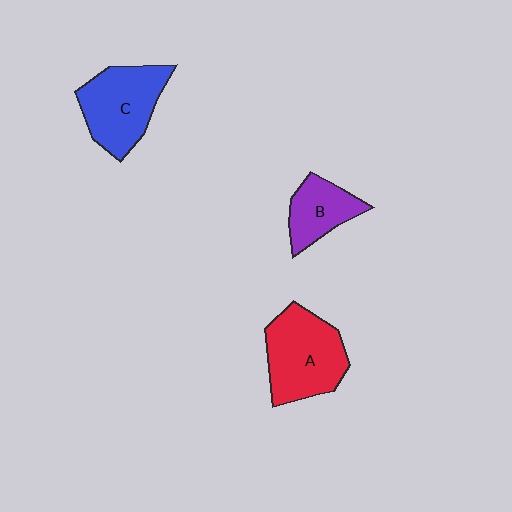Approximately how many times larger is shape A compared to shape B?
Approximately 1.7 times.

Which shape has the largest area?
Shape A (red).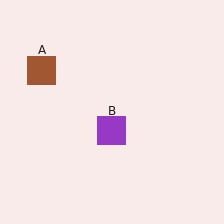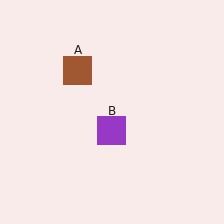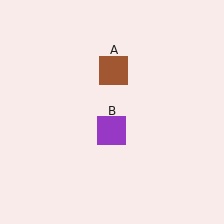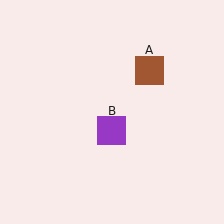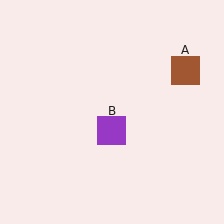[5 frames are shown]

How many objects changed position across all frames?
1 object changed position: brown square (object A).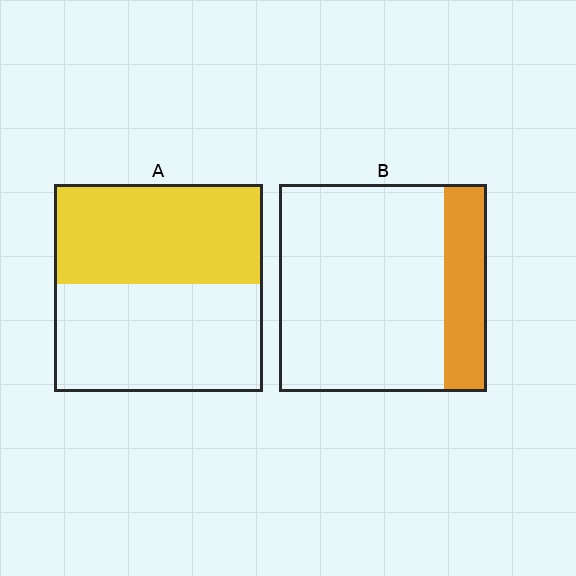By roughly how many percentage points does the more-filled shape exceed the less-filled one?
By roughly 25 percentage points (A over B).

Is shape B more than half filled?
No.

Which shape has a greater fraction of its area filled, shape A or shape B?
Shape A.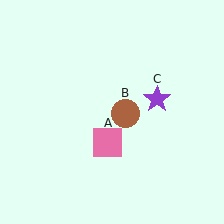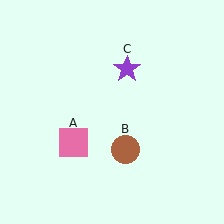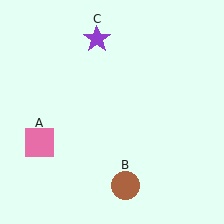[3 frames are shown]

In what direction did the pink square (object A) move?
The pink square (object A) moved left.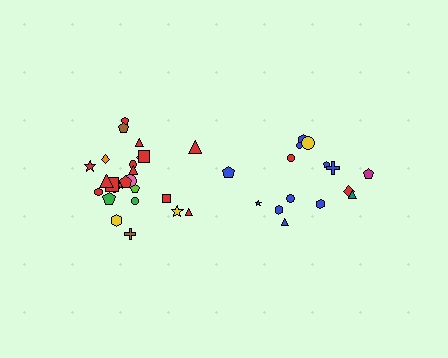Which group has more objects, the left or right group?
The left group.